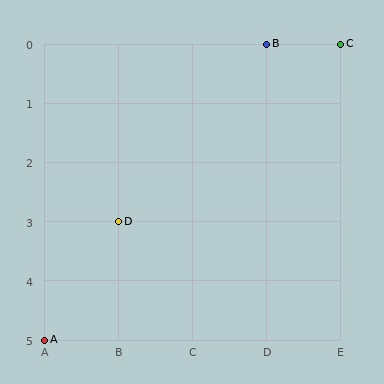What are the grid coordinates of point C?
Point C is at grid coordinates (E, 0).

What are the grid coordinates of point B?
Point B is at grid coordinates (D, 0).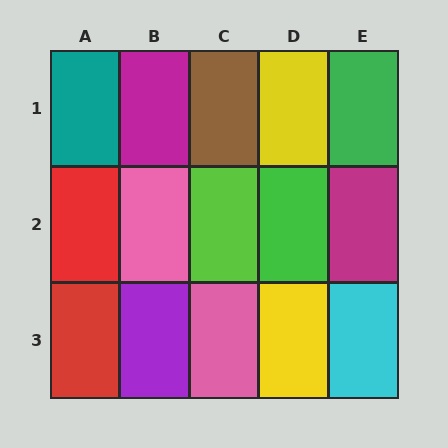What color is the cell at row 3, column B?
Purple.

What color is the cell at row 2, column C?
Lime.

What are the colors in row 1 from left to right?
Teal, magenta, brown, yellow, green.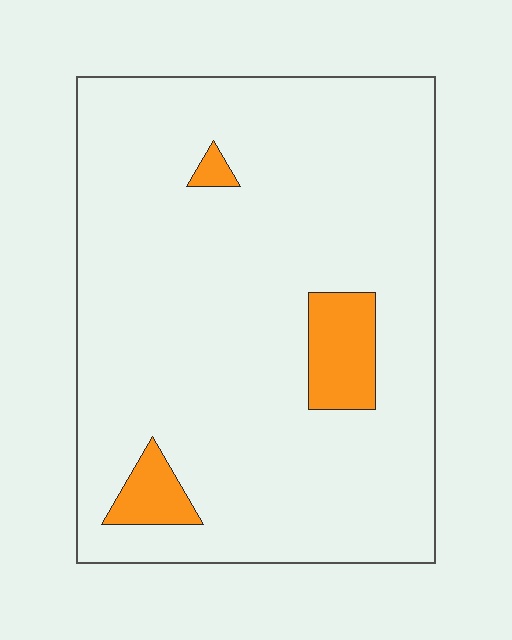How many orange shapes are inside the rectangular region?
3.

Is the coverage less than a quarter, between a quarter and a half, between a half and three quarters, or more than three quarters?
Less than a quarter.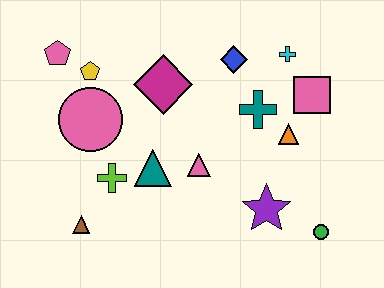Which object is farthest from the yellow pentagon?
The green circle is farthest from the yellow pentagon.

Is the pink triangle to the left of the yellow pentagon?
No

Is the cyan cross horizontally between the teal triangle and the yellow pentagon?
No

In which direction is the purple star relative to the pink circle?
The purple star is to the right of the pink circle.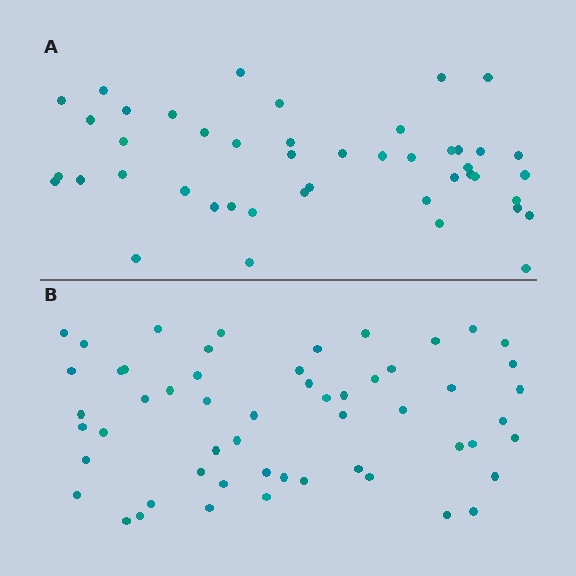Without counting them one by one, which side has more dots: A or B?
Region B (the bottom region) has more dots.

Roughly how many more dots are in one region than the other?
Region B has roughly 10 or so more dots than region A.